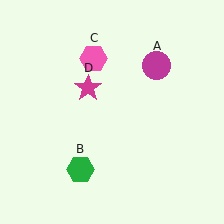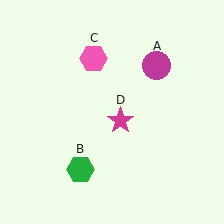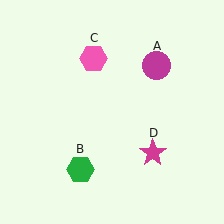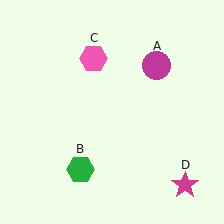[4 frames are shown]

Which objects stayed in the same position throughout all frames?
Magenta circle (object A) and green hexagon (object B) and pink hexagon (object C) remained stationary.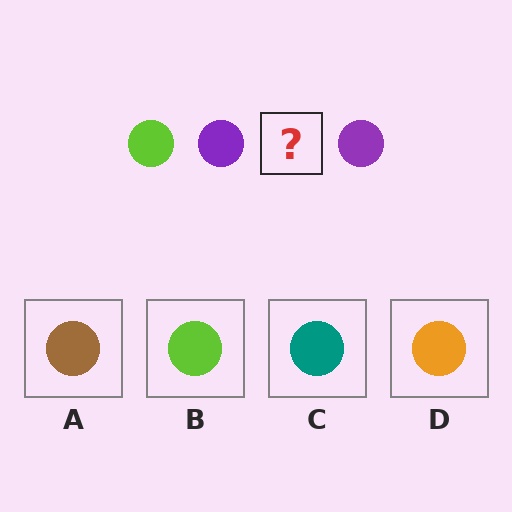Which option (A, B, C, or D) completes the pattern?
B.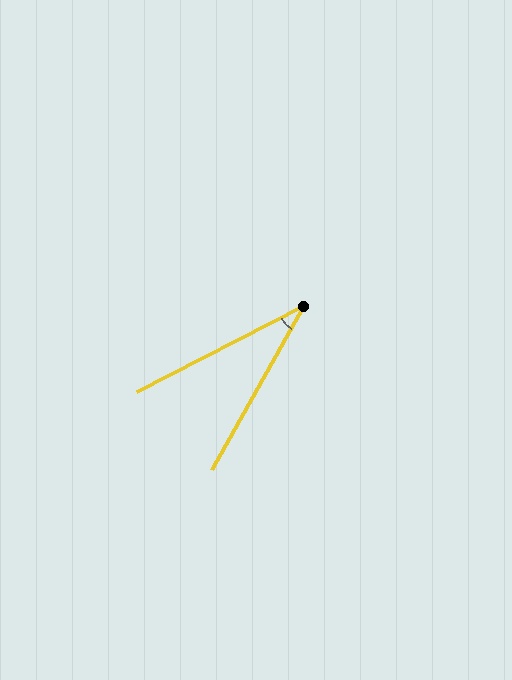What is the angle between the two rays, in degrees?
Approximately 34 degrees.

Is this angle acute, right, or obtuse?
It is acute.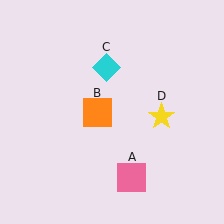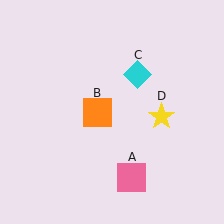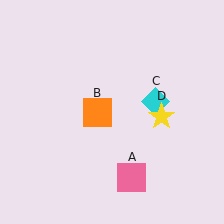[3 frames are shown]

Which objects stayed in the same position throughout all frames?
Pink square (object A) and orange square (object B) and yellow star (object D) remained stationary.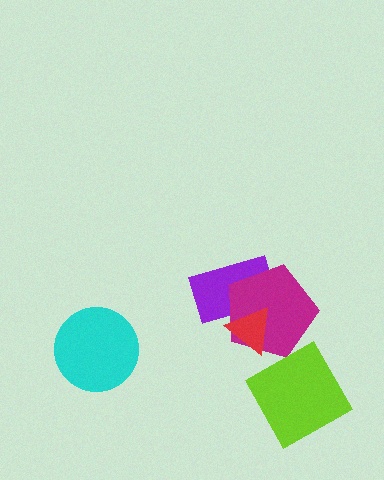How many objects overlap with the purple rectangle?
2 objects overlap with the purple rectangle.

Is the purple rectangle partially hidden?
Yes, it is partially covered by another shape.